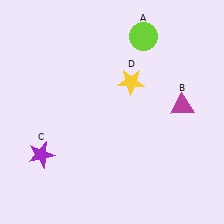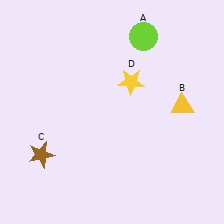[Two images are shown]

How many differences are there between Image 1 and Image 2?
There are 2 differences between the two images.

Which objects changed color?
B changed from magenta to yellow. C changed from purple to brown.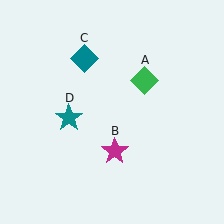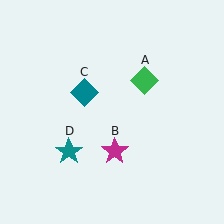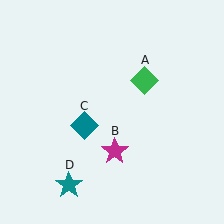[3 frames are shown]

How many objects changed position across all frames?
2 objects changed position: teal diamond (object C), teal star (object D).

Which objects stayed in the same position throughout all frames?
Green diamond (object A) and magenta star (object B) remained stationary.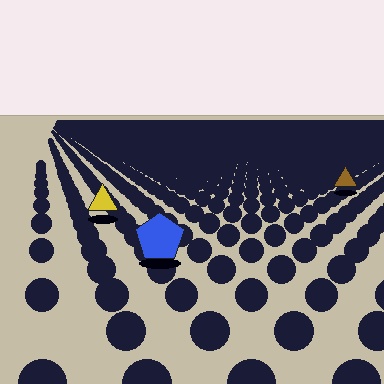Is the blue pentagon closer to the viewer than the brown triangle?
Yes. The blue pentagon is closer — you can tell from the texture gradient: the ground texture is coarser near it.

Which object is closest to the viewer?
The blue pentagon is closest. The texture marks near it are larger and more spread out.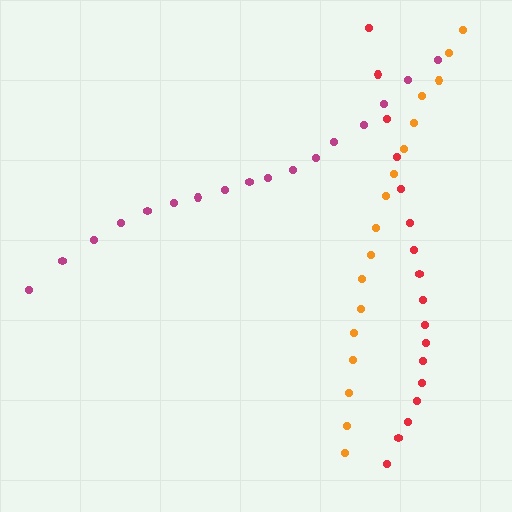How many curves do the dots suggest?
There are 3 distinct paths.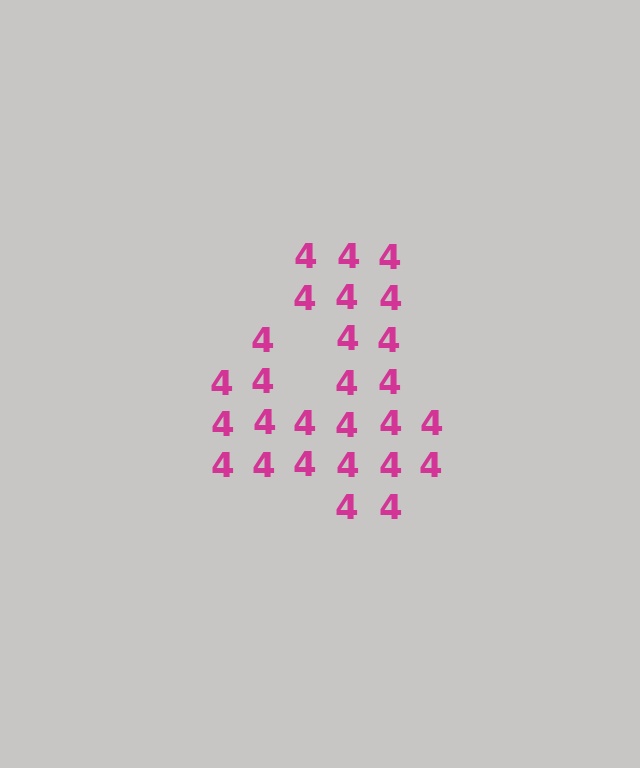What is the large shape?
The large shape is the digit 4.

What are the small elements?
The small elements are digit 4's.